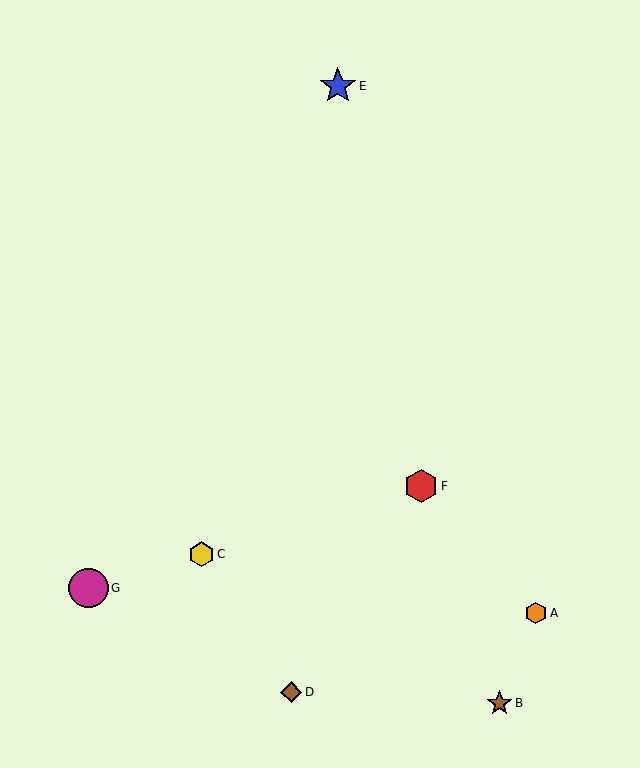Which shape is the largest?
The magenta circle (labeled G) is the largest.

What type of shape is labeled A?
Shape A is an orange hexagon.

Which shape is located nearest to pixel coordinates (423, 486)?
The red hexagon (labeled F) at (421, 486) is nearest to that location.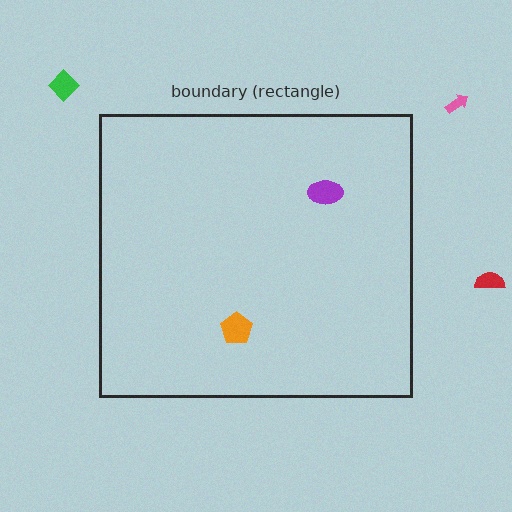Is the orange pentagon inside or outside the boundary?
Inside.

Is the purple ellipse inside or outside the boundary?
Inside.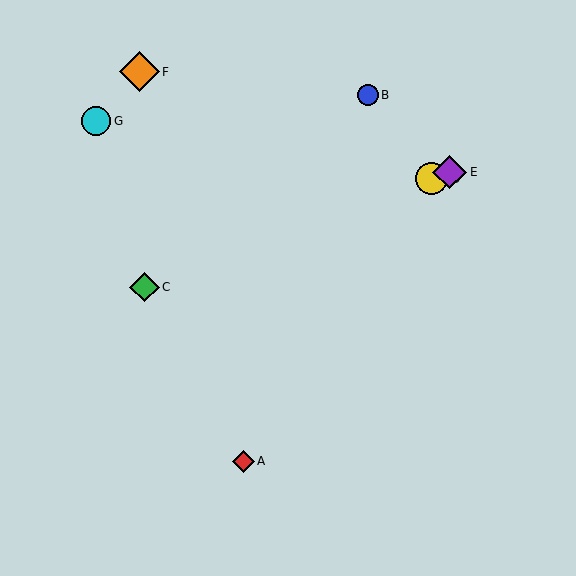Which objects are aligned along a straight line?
Objects C, D, E are aligned along a straight line.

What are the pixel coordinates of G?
Object G is at (96, 121).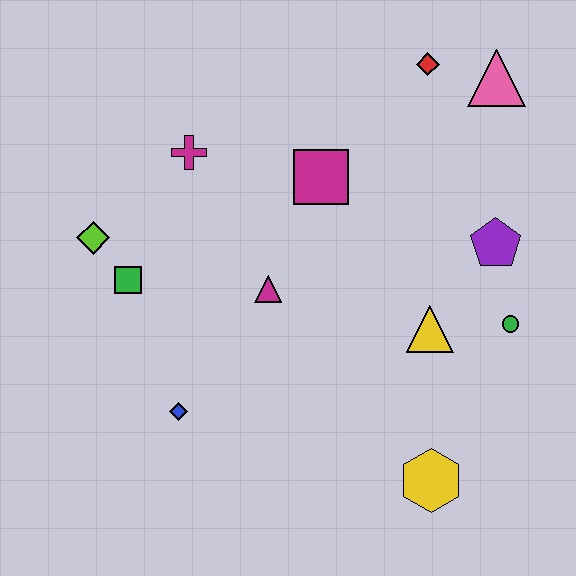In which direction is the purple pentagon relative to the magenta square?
The purple pentagon is to the right of the magenta square.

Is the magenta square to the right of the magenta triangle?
Yes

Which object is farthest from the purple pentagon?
The lime diamond is farthest from the purple pentagon.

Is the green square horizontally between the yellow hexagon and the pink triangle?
No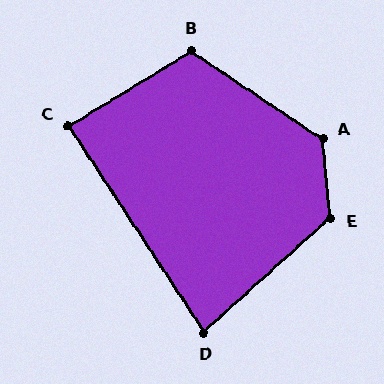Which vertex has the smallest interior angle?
D, at approximately 81 degrees.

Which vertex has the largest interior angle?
A, at approximately 129 degrees.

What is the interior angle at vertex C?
Approximately 88 degrees (approximately right).